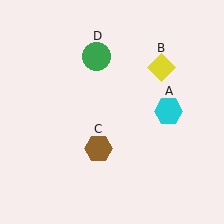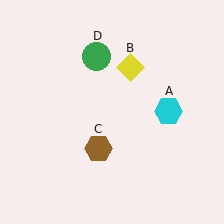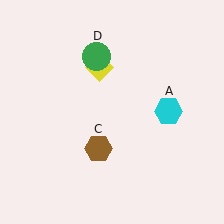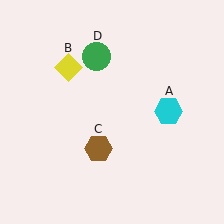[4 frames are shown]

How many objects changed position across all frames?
1 object changed position: yellow diamond (object B).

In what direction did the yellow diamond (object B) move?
The yellow diamond (object B) moved left.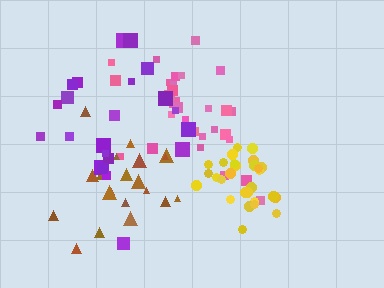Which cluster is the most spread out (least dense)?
Purple.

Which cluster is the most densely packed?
Yellow.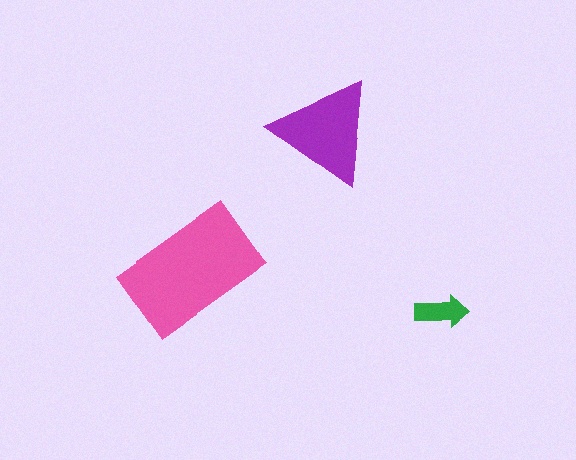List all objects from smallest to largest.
The green arrow, the purple triangle, the pink rectangle.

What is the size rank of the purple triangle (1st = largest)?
2nd.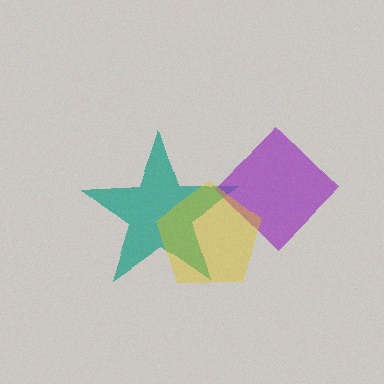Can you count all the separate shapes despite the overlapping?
Yes, there are 3 separate shapes.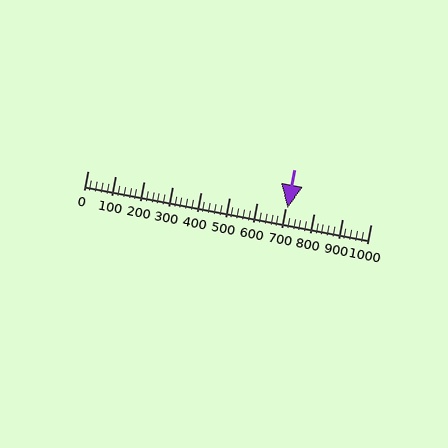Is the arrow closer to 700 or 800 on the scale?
The arrow is closer to 700.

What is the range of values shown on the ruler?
The ruler shows values from 0 to 1000.